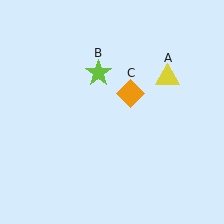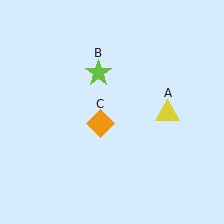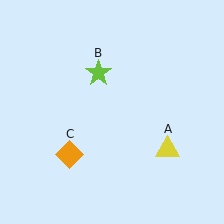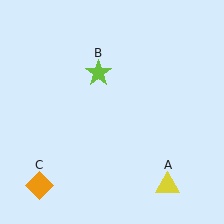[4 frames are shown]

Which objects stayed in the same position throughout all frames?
Lime star (object B) remained stationary.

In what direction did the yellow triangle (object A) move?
The yellow triangle (object A) moved down.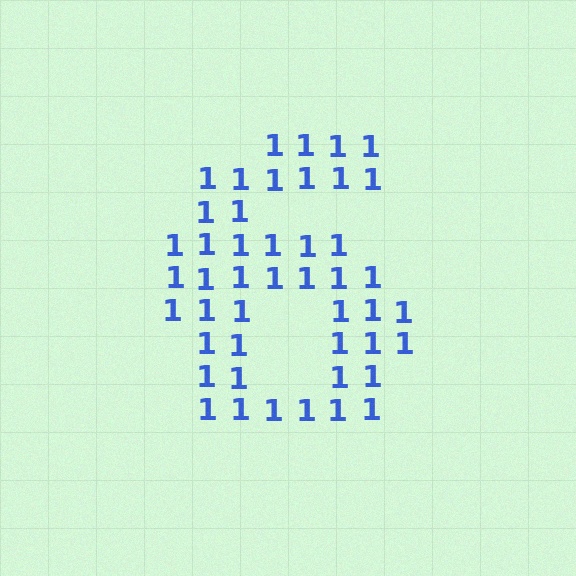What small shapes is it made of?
It is made of small digit 1's.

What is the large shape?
The large shape is the digit 6.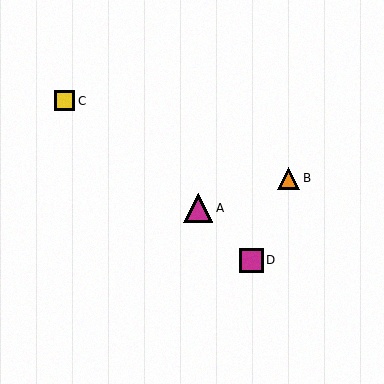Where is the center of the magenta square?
The center of the magenta square is at (251, 260).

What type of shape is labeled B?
Shape B is an orange triangle.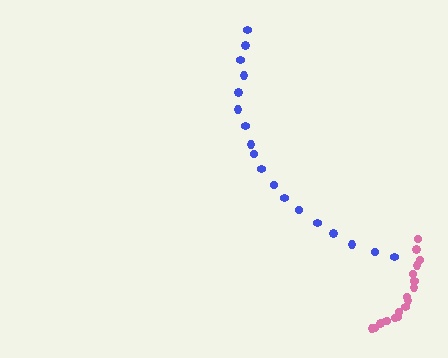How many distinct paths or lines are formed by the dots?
There are 2 distinct paths.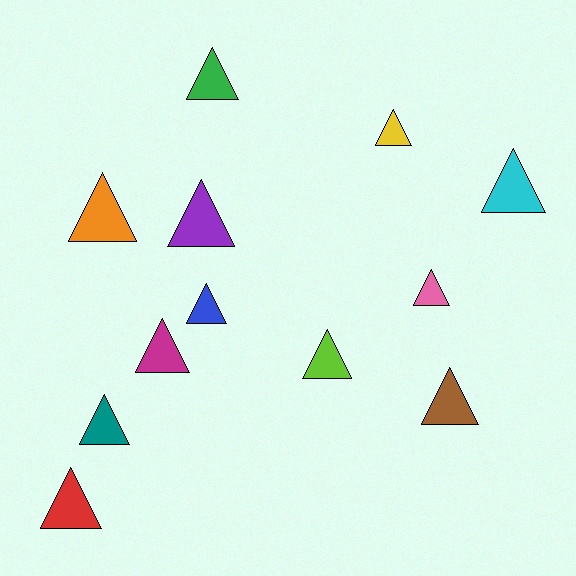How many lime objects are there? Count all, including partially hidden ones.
There is 1 lime object.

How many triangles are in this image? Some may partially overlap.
There are 12 triangles.